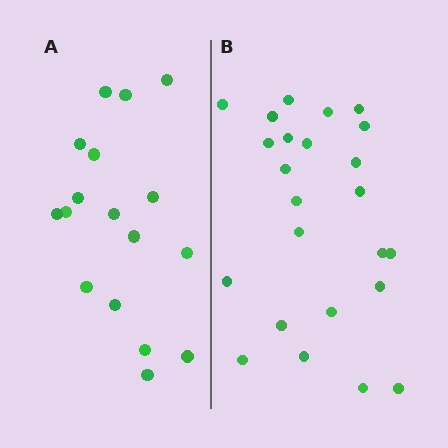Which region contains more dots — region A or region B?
Region B (the right region) has more dots.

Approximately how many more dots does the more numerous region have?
Region B has roughly 8 or so more dots than region A.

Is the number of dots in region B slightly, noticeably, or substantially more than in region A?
Region B has noticeably more, but not dramatically so. The ratio is roughly 1.4 to 1.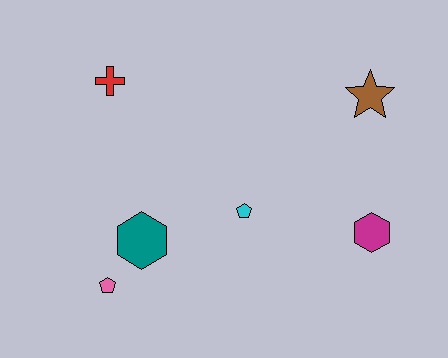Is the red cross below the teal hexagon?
No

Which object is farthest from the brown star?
The pink pentagon is farthest from the brown star.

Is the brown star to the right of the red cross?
Yes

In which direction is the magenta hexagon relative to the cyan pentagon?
The magenta hexagon is to the right of the cyan pentagon.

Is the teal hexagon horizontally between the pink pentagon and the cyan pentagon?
Yes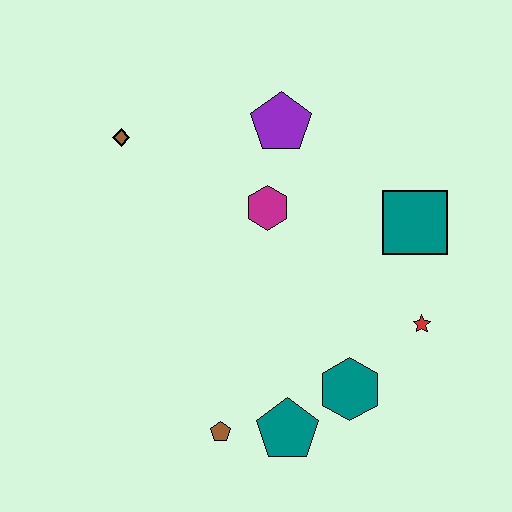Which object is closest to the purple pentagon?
The magenta hexagon is closest to the purple pentagon.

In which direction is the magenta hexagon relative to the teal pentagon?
The magenta hexagon is above the teal pentagon.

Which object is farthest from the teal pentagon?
The brown diamond is farthest from the teal pentagon.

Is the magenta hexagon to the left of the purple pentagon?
Yes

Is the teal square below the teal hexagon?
No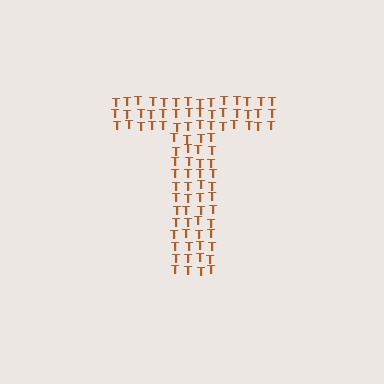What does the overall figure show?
The overall figure shows the letter T.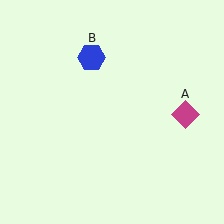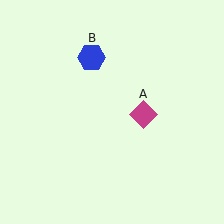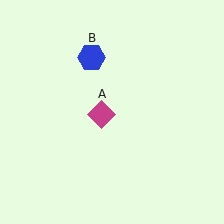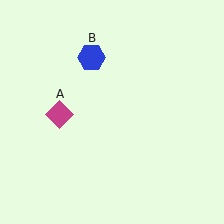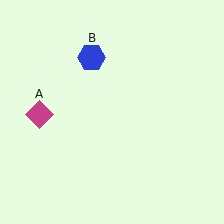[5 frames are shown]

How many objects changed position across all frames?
1 object changed position: magenta diamond (object A).